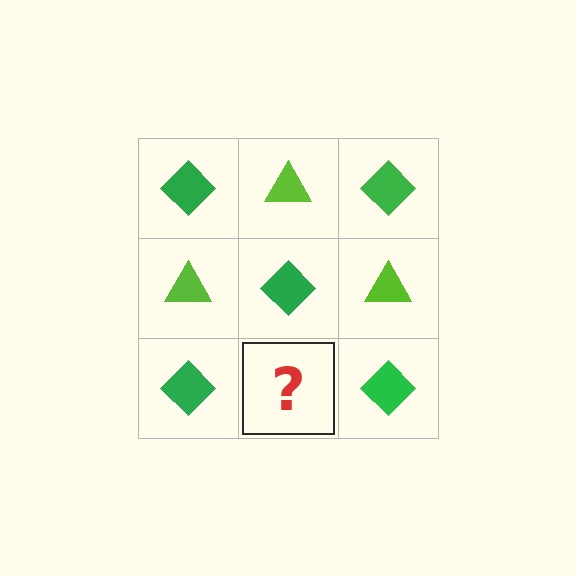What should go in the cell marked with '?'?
The missing cell should contain a lime triangle.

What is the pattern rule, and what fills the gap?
The rule is that it alternates green diamond and lime triangle in a checkerboard pattern. The gap should be filled with a lime triangle.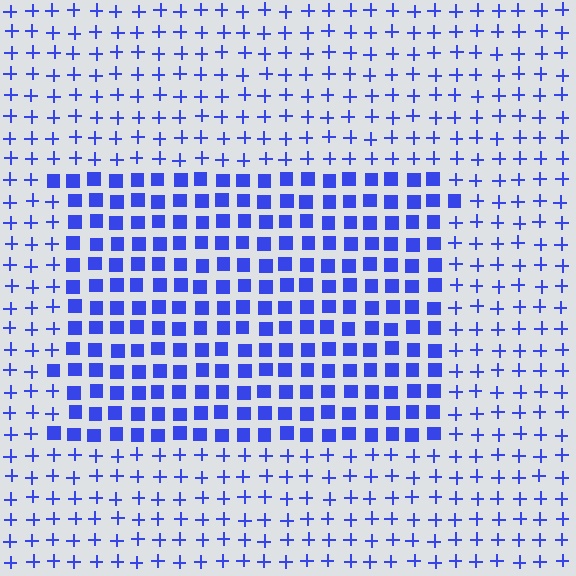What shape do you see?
I see a rectangle.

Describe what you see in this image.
The image is filled with small blue elements arranged in a uniform grid. A rectangle-shaped region contains squares, while the surrounding area contains plus signs. The boundary is defined purely by the change in element shape.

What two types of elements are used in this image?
The image uses squares inside the rectangle region and plus signs outside it.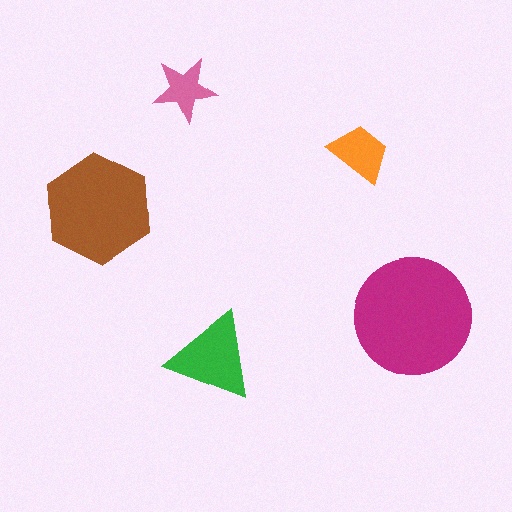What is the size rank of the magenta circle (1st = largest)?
1st.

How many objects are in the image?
There are 5 objects in the image.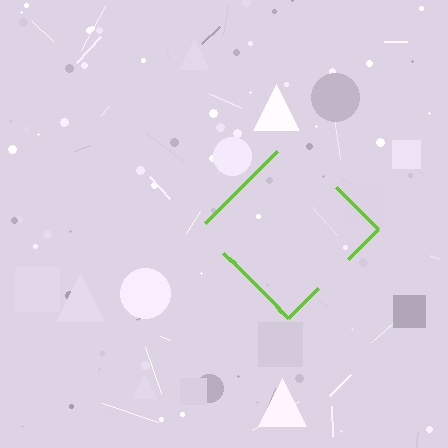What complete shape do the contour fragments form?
The contour fragments form a diamond.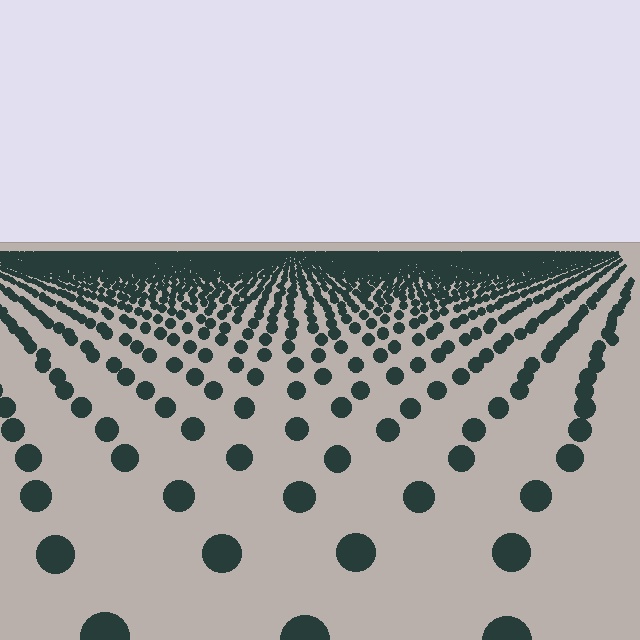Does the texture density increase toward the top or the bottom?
Density increases toward the top.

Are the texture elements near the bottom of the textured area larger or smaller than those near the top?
Larger. Near the bottom, elements are closer to the viewer and appear at a bigger on-screen size.